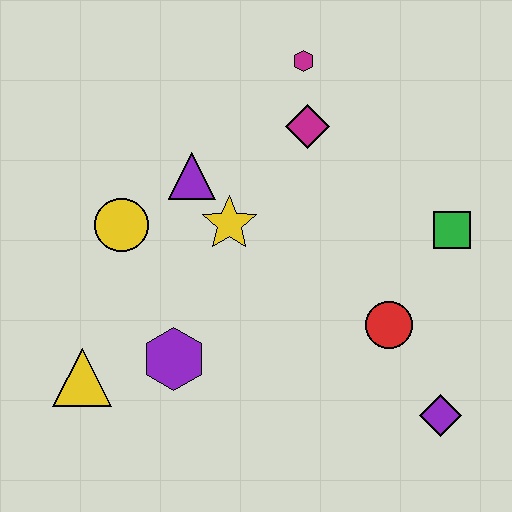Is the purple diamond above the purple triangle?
No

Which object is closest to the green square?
The red circle is closest to the green square.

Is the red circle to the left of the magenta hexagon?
No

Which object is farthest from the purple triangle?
The purple diamond is farthest from the purple triangle.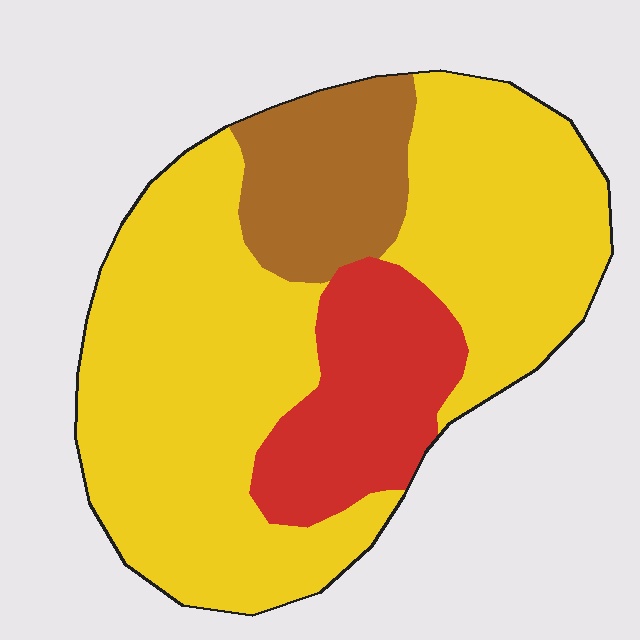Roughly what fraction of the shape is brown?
Brown takes up about one sixth (1/6) of the shape.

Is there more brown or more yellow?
Yellow.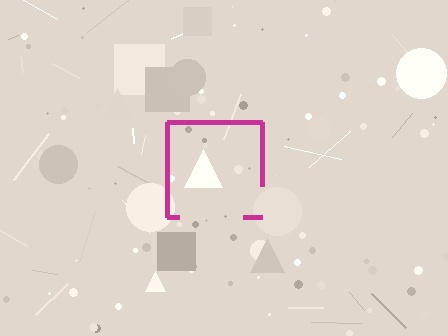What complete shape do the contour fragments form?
The contour fragments form a square.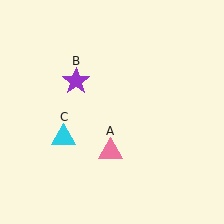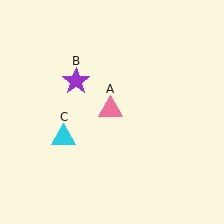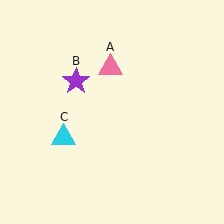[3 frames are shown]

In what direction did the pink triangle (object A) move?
The pink triangle (object A) moved up.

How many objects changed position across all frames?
1 object changed position: pink triangle (object A).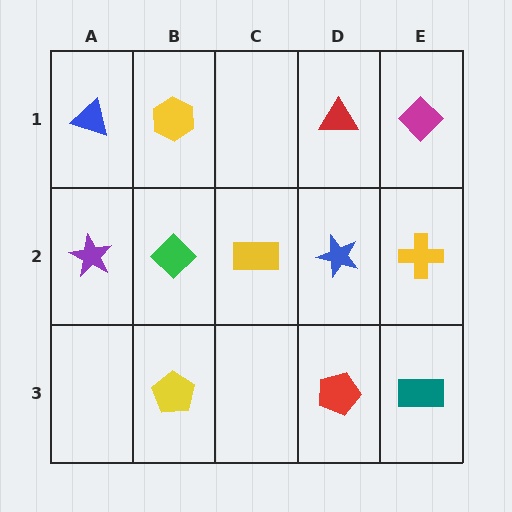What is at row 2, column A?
A purple star.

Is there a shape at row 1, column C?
No, that cell is empty.